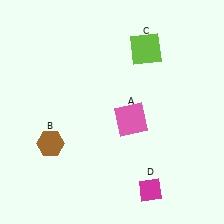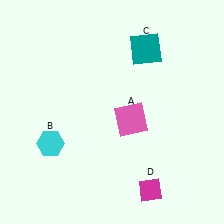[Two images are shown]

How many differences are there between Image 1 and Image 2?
There are 2 differences between the two images.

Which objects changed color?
B changed from brown to cyan. C changed from lime to teal.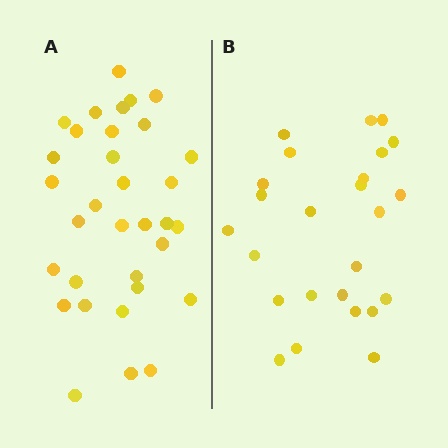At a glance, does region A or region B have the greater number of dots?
Region A (the left region) has more dots.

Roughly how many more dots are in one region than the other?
Region A has roughly 8 or so more dots than region B.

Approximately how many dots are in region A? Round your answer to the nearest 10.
About 30 dots. (The exact count is 33, which rounds to 30.)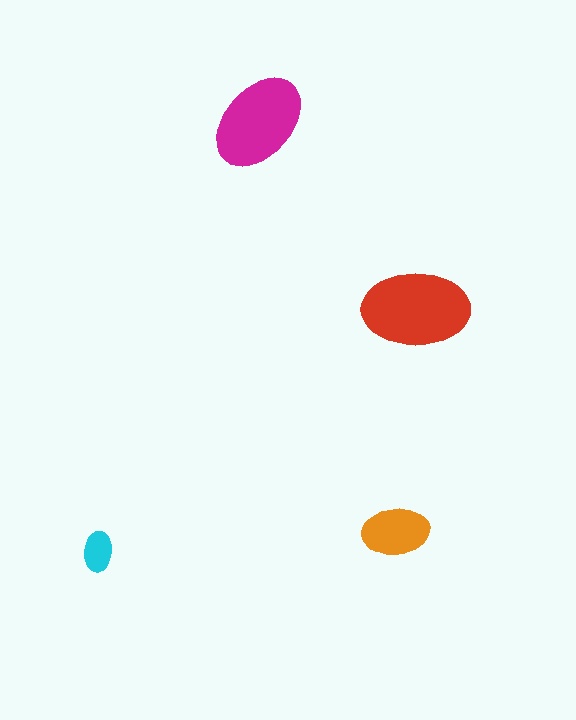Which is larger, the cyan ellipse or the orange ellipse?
The orange one.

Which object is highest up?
The magenta ellipse is topmost.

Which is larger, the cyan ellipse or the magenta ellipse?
The magenta one.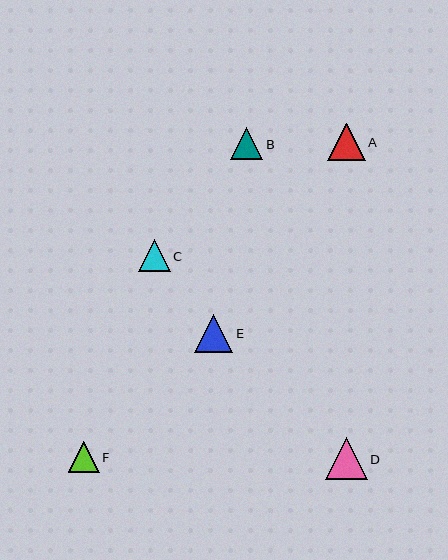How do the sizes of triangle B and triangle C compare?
Triangle B and triangle C are approximately the same size.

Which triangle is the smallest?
Triangle F is the smallest with a size of approximately 31 pixels.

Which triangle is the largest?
Triangle D is the largest with a size of approximately 42 pixels.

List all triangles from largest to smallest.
From largest to smallest: D, E, A, B, C, F.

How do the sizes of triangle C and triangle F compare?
Triangle C and triangle F are approximately the same size.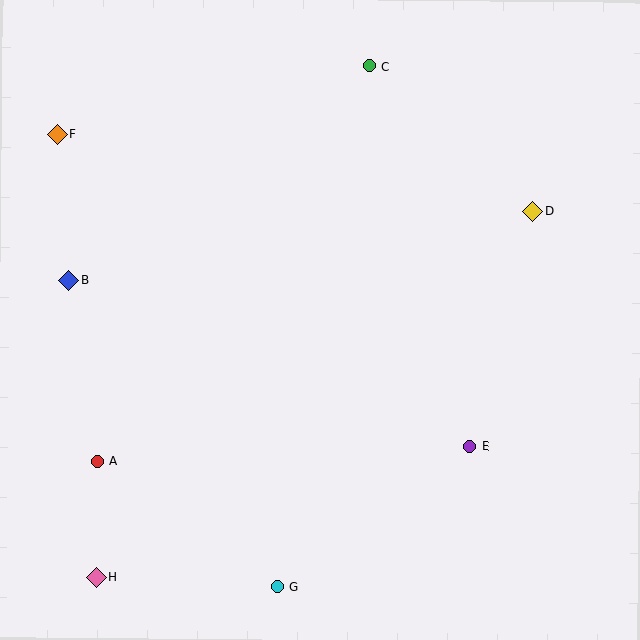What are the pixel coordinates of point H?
Point H is at (96, 577).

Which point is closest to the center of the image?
Point E at (469, 446) is closest to the center.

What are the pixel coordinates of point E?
Point E is at (469, 446).